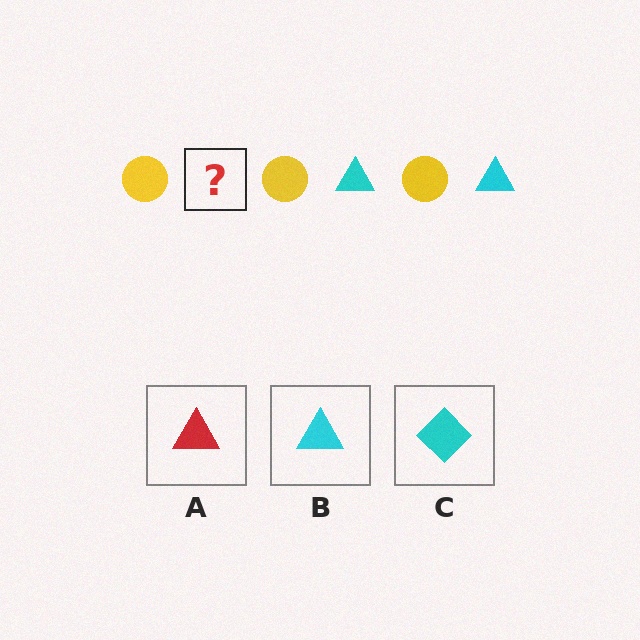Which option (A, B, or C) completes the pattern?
B.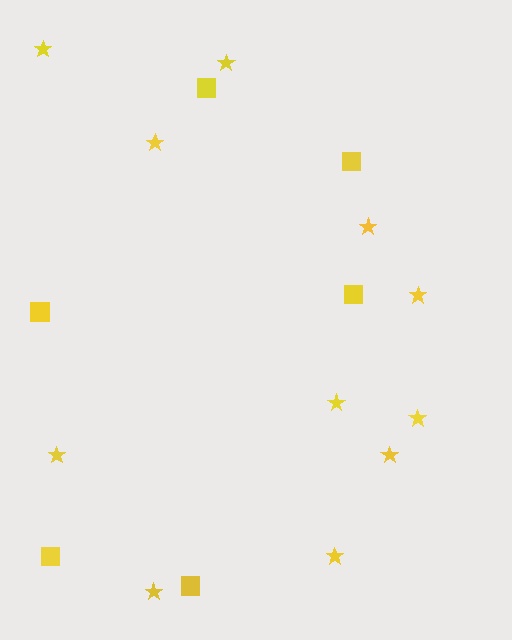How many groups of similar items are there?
There are 2 groups: one group of stars (11) and one group of squares (6).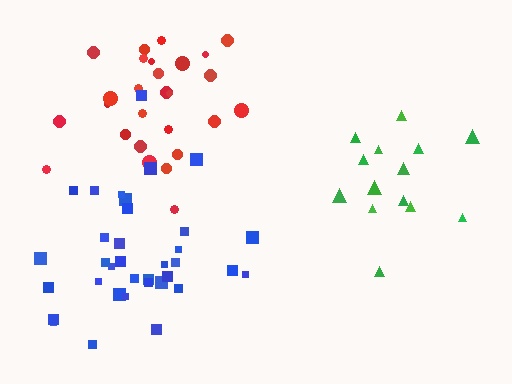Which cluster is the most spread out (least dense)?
Green.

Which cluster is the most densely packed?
Blue.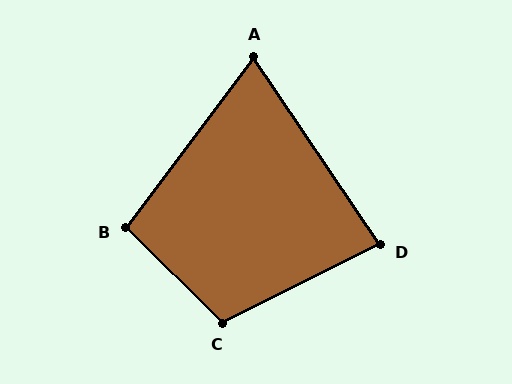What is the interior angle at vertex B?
Approximately 98 degrees (obtuse).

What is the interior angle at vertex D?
Approximately 82 degrees (acute).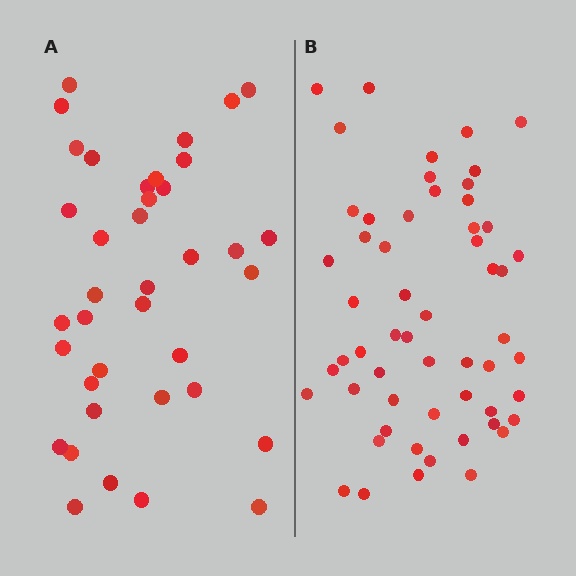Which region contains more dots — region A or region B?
Region B (the right region) has more dots.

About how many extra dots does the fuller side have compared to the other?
Region B has approximately 20 more dots than region A.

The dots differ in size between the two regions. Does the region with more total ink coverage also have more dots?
No. Region A has more total ink coverage because its dots are larger, but region B actually contains more individual dots. Total area can be misleading — the number of items is what matters here.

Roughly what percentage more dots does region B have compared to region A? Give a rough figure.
About 45% more.